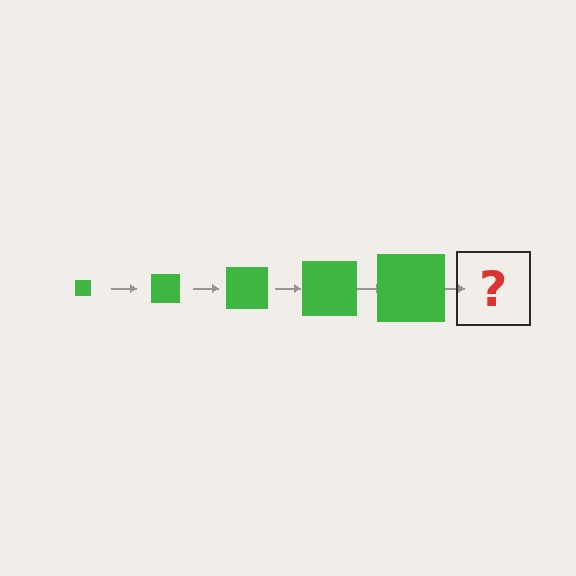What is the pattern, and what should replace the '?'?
The pattern is that the square gets progressively larger each step. The '?' should be a green square, larger than the previous one.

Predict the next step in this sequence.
The next step is a green square, larger than the previous one.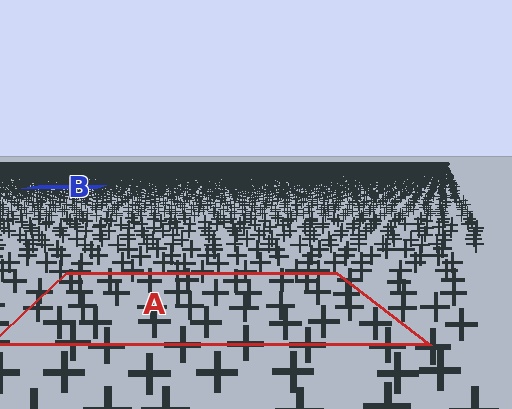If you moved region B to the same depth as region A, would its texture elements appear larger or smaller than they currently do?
They would appear larger. At a closer depth, the same texture elements are projected at a bigger on-screen size.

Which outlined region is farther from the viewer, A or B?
Region B is farther from the viewer — the texture elements inside it appear smaller and more densely packed.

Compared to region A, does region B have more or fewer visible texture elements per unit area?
Region B has more texture elements per unit area — they are packed more densely because it is farther away.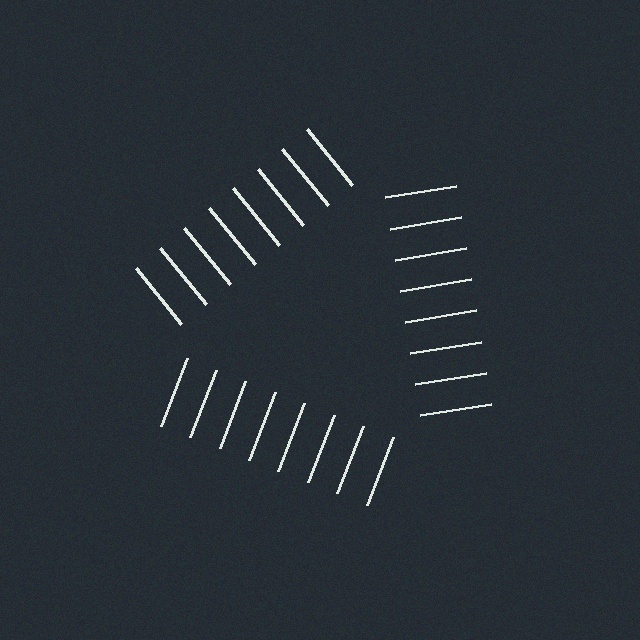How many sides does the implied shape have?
3 sides — the line-ends trace a triangle.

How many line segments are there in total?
24 — 8 along each of the 3 edges.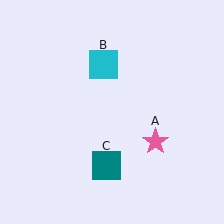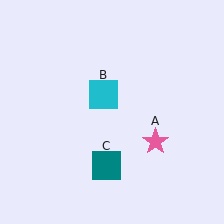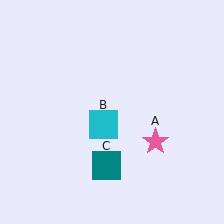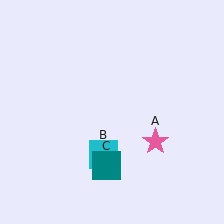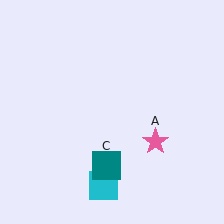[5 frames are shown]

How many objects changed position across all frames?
1 object changed position: cyan square (object B).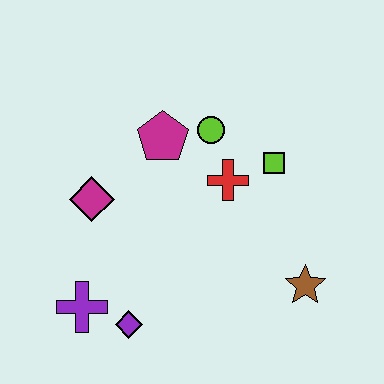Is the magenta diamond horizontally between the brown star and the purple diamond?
No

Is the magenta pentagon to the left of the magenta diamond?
No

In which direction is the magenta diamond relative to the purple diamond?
The magenta diamond is above the purple diamond.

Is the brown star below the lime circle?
Yes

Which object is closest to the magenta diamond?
The magenta pentagon is closest to the magenta diamond.